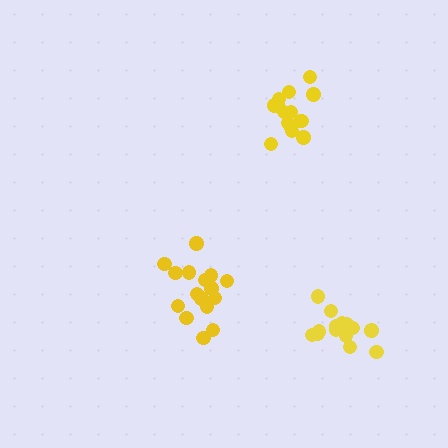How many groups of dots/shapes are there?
There are 3 groups.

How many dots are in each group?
Group 1: 15 dots, Group 2: 14 dots, Group 3: 16 dots (45 total).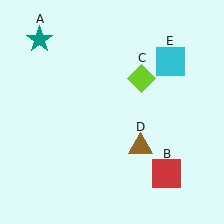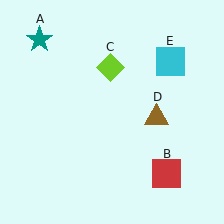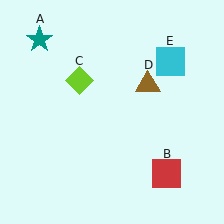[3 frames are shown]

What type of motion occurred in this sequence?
The lime diamond (object C), brown triangle (object D) rotated counterclockwise around the center of the scene.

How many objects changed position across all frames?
2 objects changed position: lime diamond (object C), brown triangle (object D).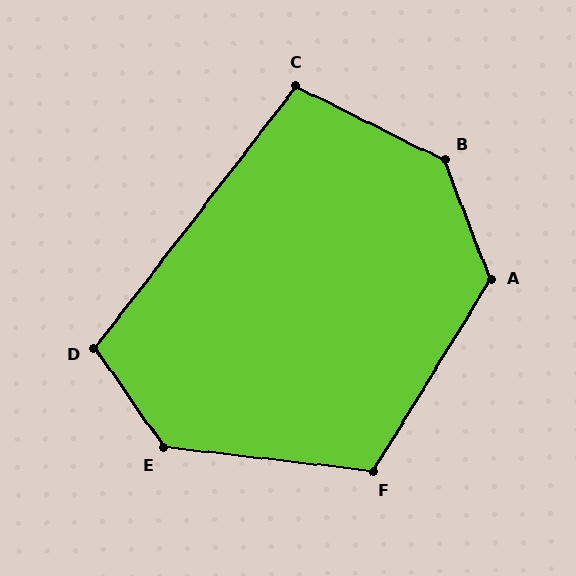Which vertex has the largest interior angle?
B, at approximately 137 degrees.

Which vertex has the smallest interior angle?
C, at approximately 101 degrees.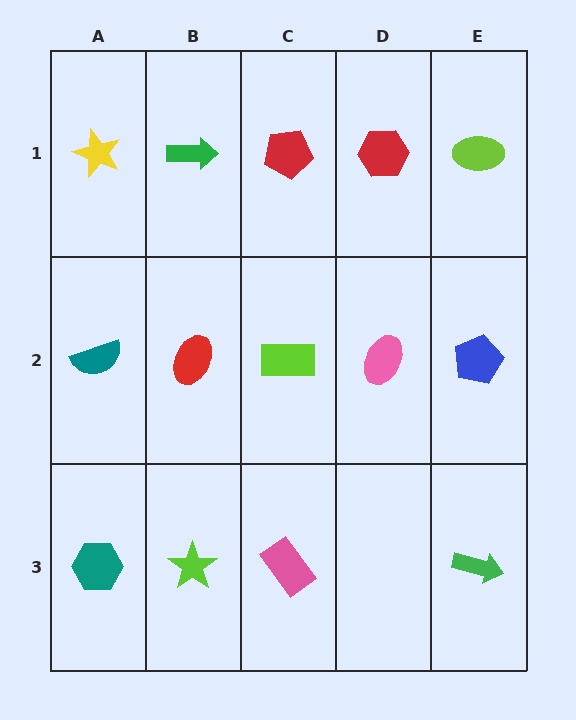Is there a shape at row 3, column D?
No, that cell is empty.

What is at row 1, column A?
A yellow star.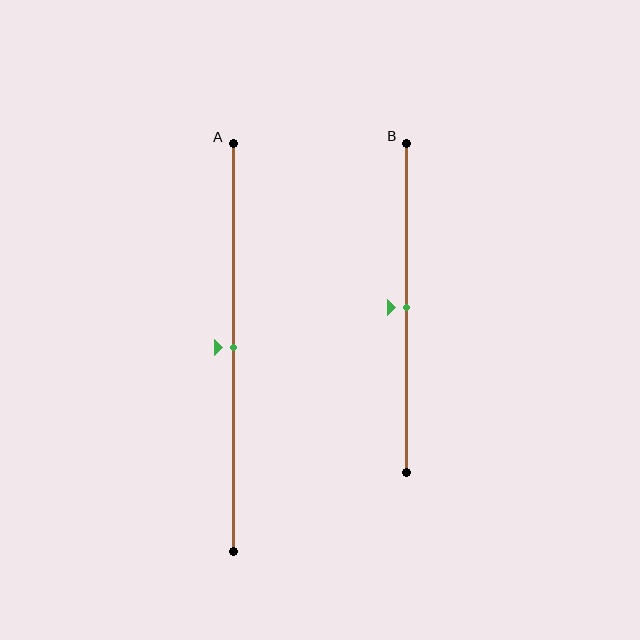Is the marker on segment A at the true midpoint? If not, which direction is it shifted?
Yes, the marker on segment A is at the true midpoint.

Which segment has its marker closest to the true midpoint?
Segment A has its marker closest to the true midpoint.